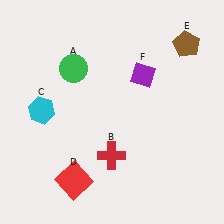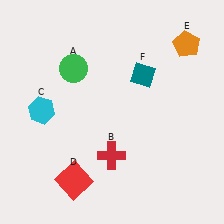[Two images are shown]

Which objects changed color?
E changed from brown to orange. F changed from purple to teal.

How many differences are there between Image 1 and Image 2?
There are 2 differences between the two images.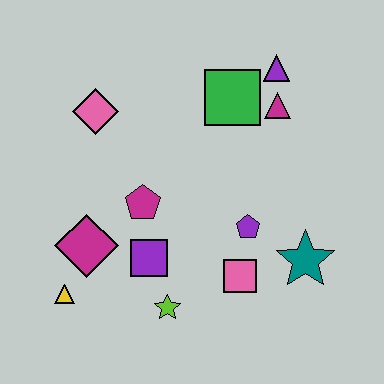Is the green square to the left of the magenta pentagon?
No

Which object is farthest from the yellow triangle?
The purple triangle is farthest from the yellow triangle.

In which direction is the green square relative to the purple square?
The green square is above the purple square.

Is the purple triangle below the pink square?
No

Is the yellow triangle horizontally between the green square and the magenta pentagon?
No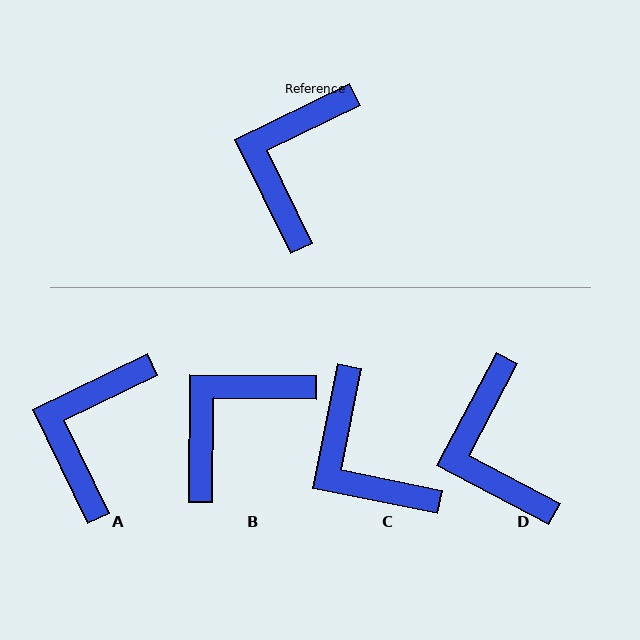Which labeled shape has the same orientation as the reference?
A.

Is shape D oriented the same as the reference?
No, it is off by about 36 degrees.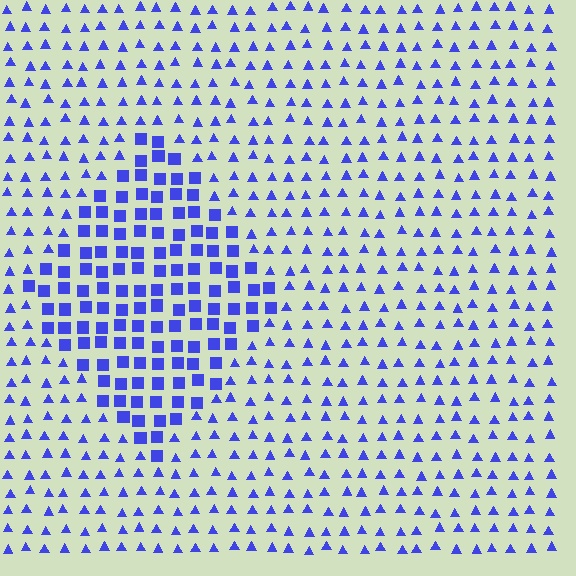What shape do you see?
I see a diamond.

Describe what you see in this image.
The image is filled with small blue elements arranged in a uniform grid. A diamond-shaped region contains squares, while the surrounding area contains triangles. The boundary is defined purely by the change in element shape.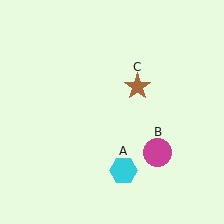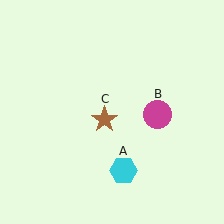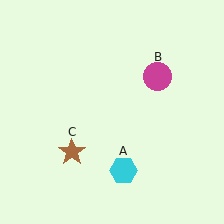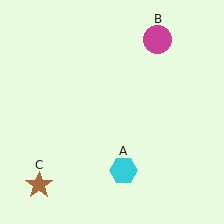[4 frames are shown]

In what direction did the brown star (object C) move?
The brown star (object C) moved down and to the left.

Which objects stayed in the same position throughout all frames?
Cyan hexagon (object A) remained stationary.